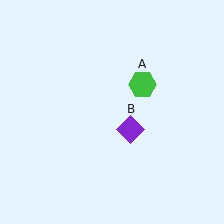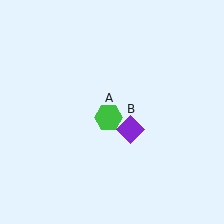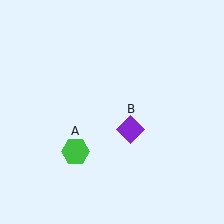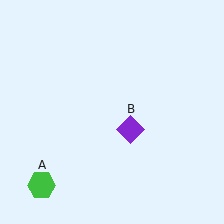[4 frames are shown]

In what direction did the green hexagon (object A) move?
The green hexagon (object A) moved down and to the left.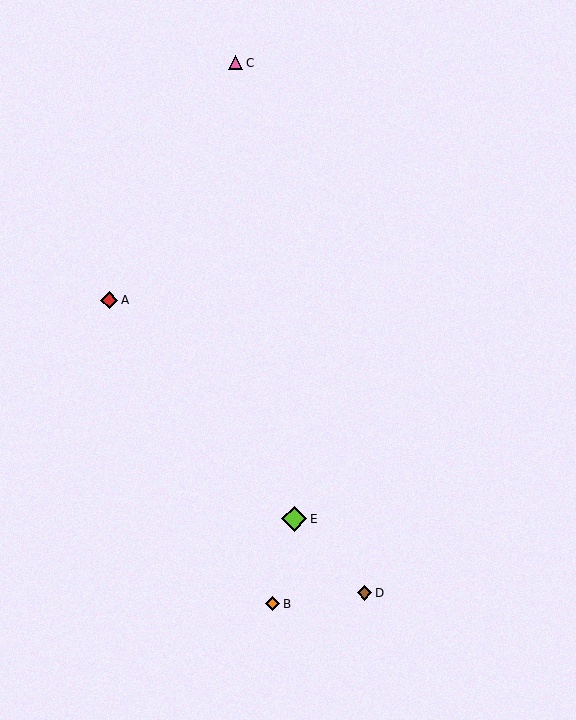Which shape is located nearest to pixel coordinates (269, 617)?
The orange diamond (labeled B) at (273, 604) is nearest to that location.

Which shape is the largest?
The lime diamond (labeled E) is the largest.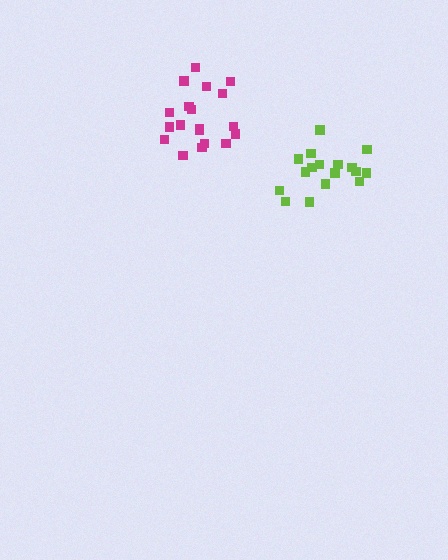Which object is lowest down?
The lime cluster is bottommost.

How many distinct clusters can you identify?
There are 2 distinct clusters.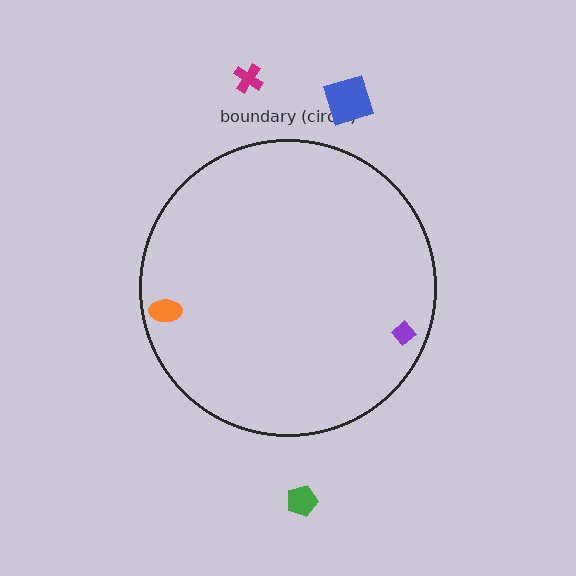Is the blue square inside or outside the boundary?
Outside.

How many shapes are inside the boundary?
2 inside, 3 outside.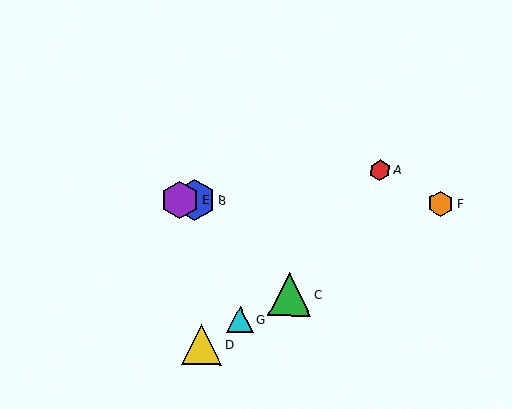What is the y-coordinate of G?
Object G is at y≈319.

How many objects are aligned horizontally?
3 objects (B, E, F) are aligned horizontally.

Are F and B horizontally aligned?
Yes, both are at y≈204.